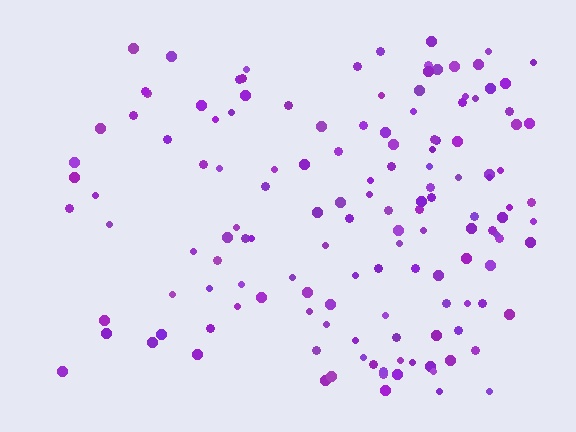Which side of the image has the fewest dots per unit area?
The left.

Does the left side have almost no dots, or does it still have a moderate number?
Still a moderate number, just noticeably fewer than the right.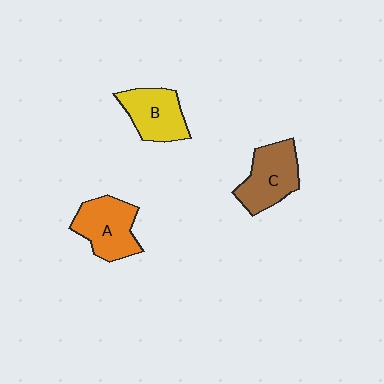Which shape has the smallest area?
Shape B (yellow).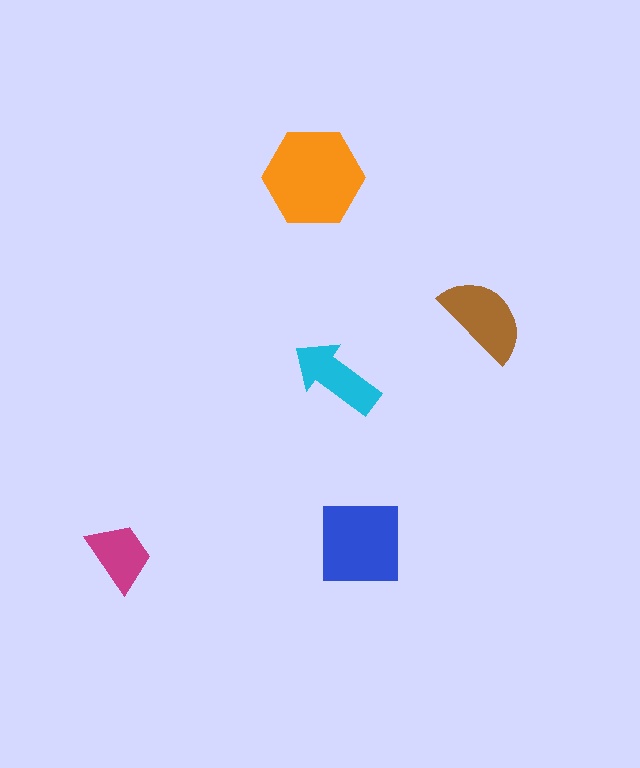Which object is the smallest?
The magenta trapezoid.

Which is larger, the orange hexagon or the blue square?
The orange hexagon.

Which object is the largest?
The orange hexagon.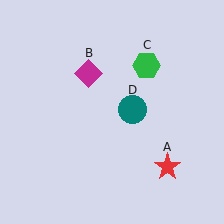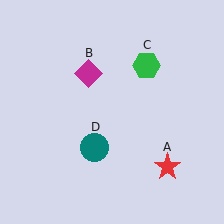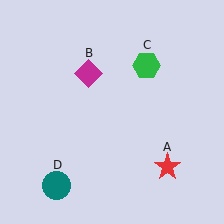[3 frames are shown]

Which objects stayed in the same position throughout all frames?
Red star (object A) and magenta diamond (object B) and green hexagon (object C) remained stationary.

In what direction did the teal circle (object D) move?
The teal circle (object D) moved down and to the left.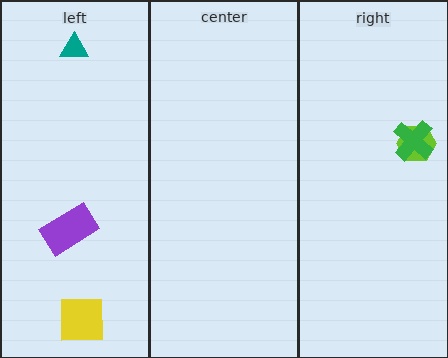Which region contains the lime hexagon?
The right region.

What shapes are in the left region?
The teal triangle, the purple rectangle, the yellow square.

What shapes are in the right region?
The lime hexagon, the green cross.